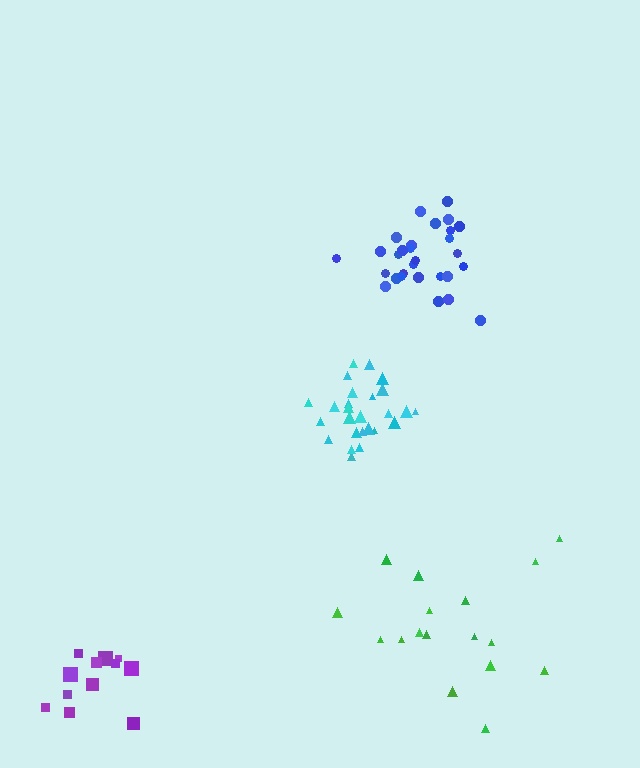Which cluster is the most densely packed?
Cyan.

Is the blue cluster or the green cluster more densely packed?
Blue.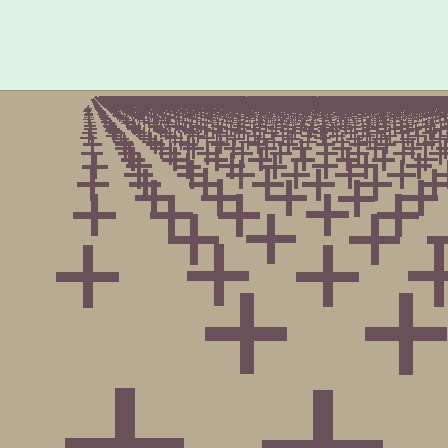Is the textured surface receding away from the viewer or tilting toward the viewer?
The surface is receding away from the viewer. Texture elements get smaller and denser toward the top.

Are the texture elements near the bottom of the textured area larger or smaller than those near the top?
Larger. Near the bottom, elements are closer to the viewer and appear at a bigger on-screen size.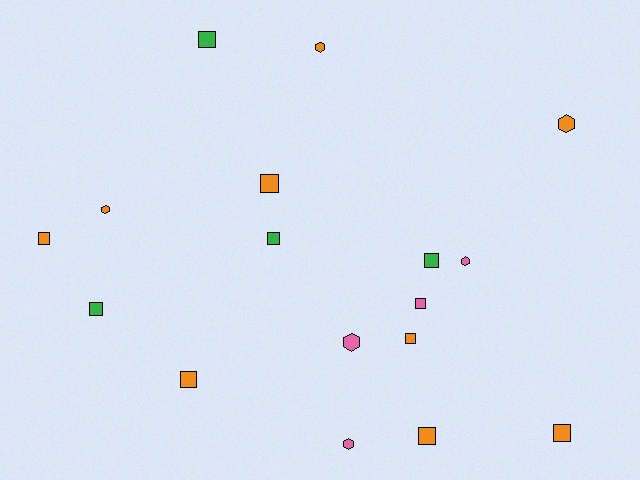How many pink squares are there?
There is 1 pink square.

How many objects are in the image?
There are 17 objects.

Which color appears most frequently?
Orange, with 9 objects.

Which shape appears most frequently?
Square, with 11 objects.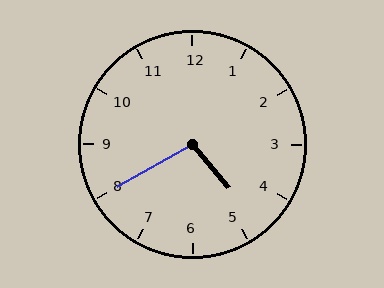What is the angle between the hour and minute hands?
Approximately 100 degrees.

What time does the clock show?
4:40.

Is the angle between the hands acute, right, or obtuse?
It is obtuse.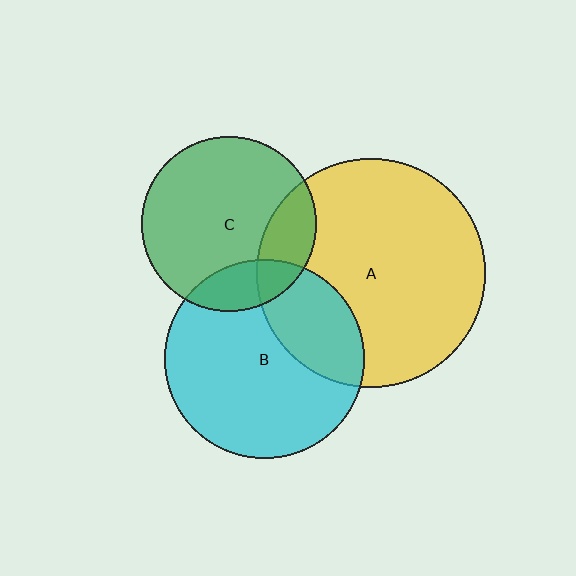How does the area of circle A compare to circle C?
Approximately 1.7 times.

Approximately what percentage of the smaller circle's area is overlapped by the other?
Approximately 15%.